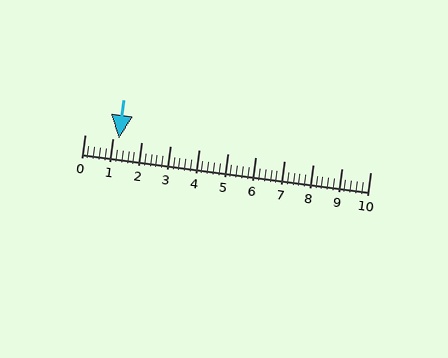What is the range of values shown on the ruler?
The ruler shows values from 0 to 10.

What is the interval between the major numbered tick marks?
The major tick marks are spaced 1 units apart.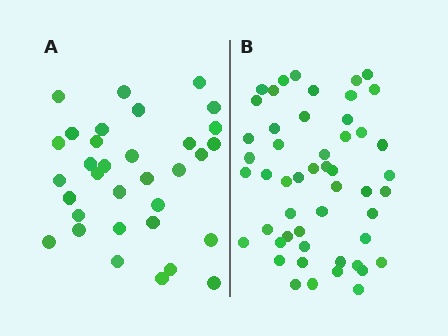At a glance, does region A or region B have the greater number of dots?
Region B (the right region) has more dots.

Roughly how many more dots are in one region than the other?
Region B has approximately 20 more dots than region A.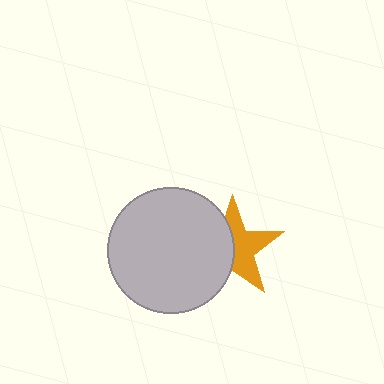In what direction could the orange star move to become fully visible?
The orange star could move right. That would shift it out from behind the light gray circle entirely.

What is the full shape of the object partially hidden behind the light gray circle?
The partially hidden object is an orange star.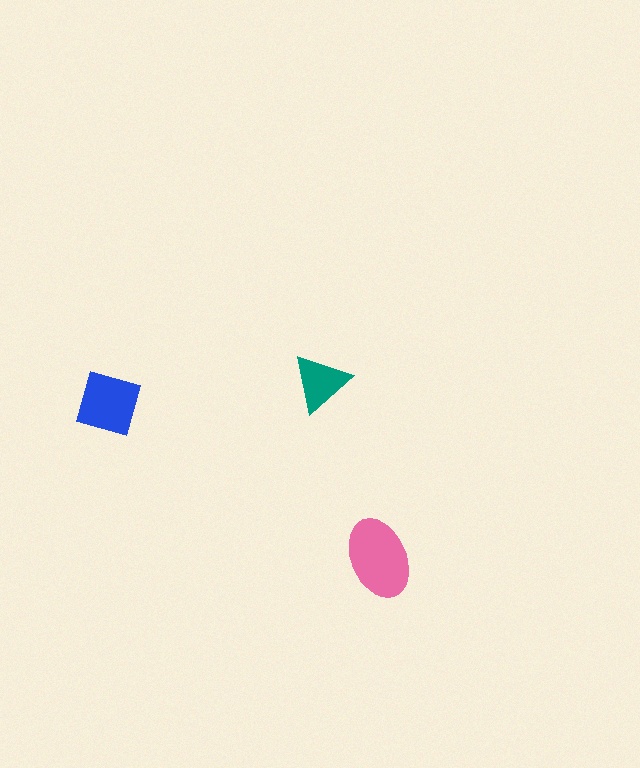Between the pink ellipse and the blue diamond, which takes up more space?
The pink ellipse.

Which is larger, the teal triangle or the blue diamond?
The blue diamond.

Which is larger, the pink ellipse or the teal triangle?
The pink ellipse.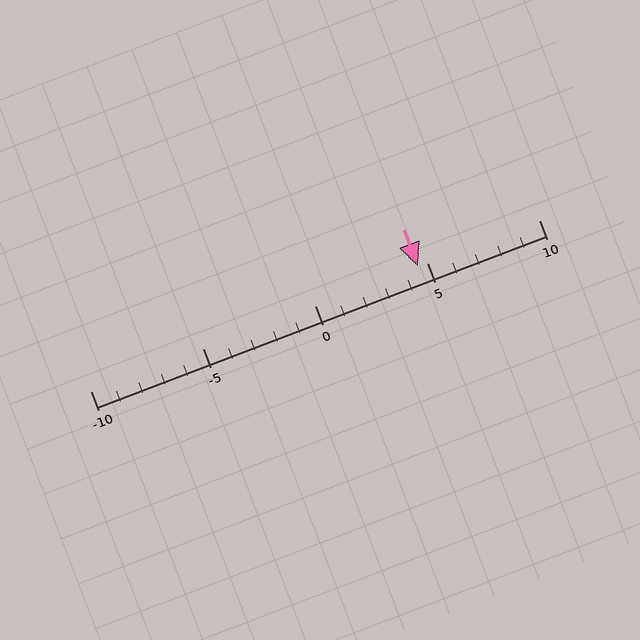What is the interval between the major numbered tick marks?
The major tick marks are spaced 5 units apart.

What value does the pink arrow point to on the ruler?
The pink arrow points to approximately 5.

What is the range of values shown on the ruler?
The ruler shows values from -10 to 10.